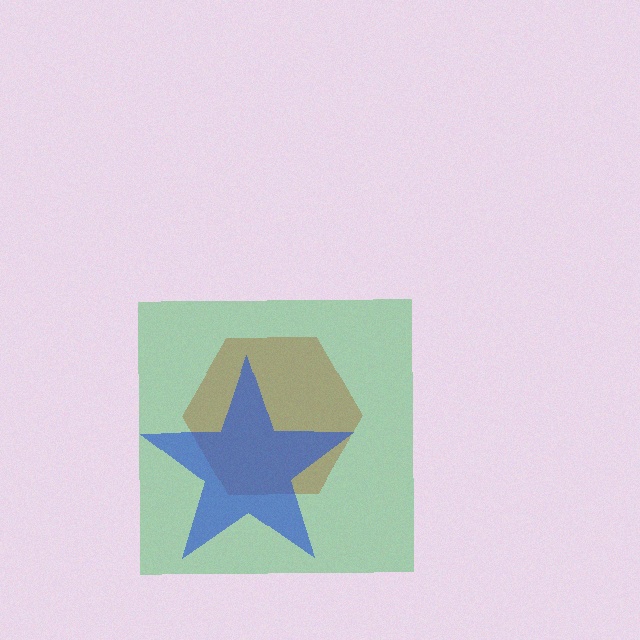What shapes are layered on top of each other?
The layered shapes are: a red hexagon, a green square, a blue star.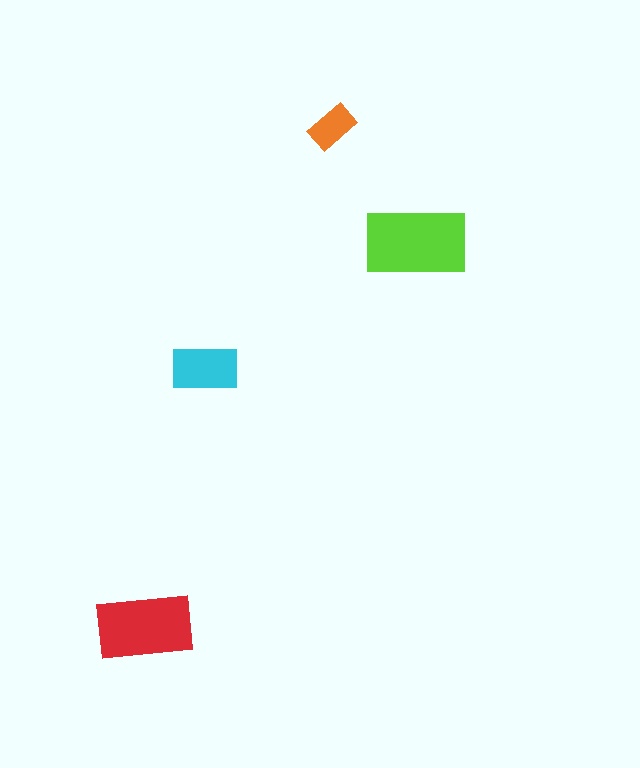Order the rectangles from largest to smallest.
the lime one, the red one, the cyan one, the orange one.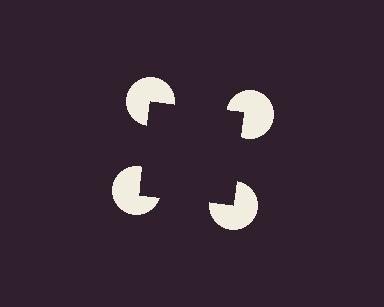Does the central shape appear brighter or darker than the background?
It typically appears slightly darker than the background, even though no actual brightness change is drawn.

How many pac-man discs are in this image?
There are 4 — one at each vertex of the illusory square.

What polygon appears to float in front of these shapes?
An illusory square — its edges are inferred from the aligned wedge cuts in the pac-man discs, not physically drawn.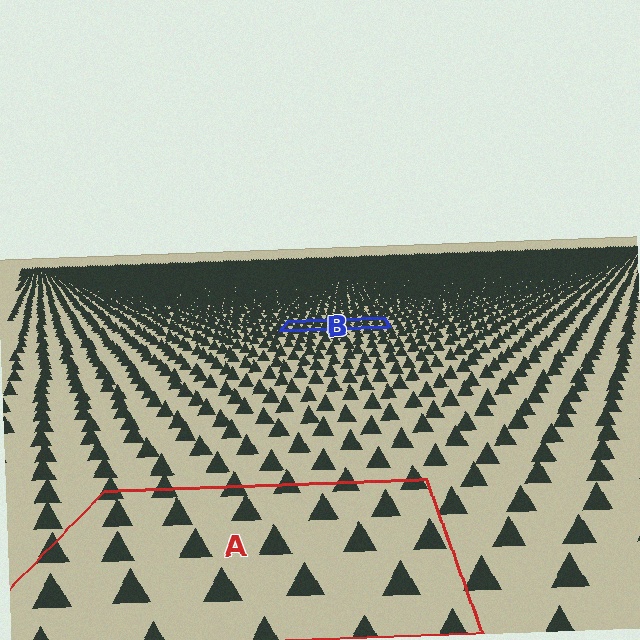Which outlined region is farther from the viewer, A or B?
Region B is farther from the viewer — the texture elements inside it appear smaller and more densely packed.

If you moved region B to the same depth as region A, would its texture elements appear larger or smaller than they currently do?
They would appear larger. At a closer depth, the same texture elements are projected at a bigger on-screen size.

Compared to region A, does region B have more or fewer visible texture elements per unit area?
Region B has more texture elements per unit area — they are packed more densely because it is farther away.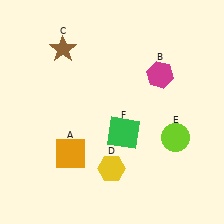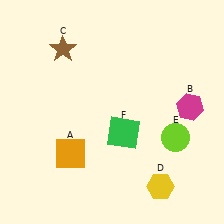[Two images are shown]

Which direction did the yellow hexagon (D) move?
The yellow hexagon (D) moved right.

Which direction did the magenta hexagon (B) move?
The magenta hexagon (B) moved down.